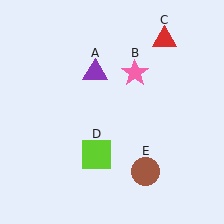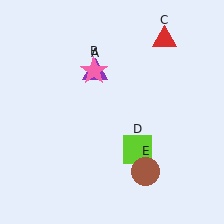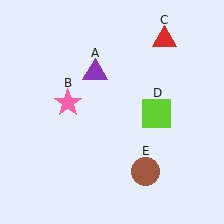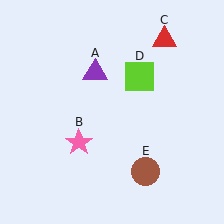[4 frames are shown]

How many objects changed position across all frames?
2 objects changed position: pink star (object B), lime square (object D).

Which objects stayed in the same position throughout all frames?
Purple triangle (object A) and red triangle (object C) and brown circle (object E) remained stationary.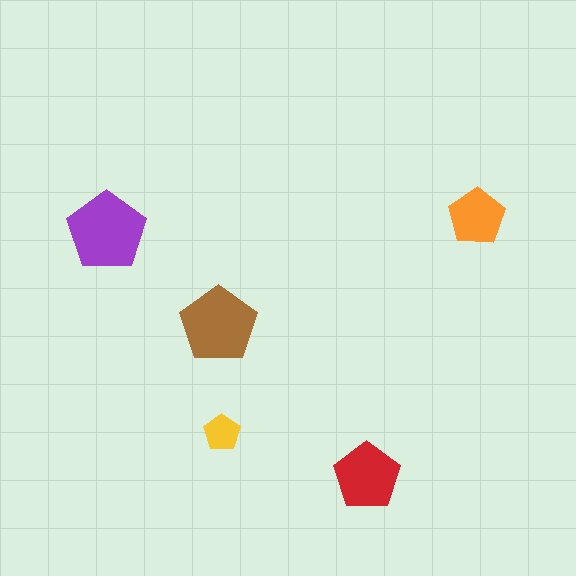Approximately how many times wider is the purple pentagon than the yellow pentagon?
About 2 times wider.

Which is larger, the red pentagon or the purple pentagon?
The purple one.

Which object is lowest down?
The red pentagon is bottommost.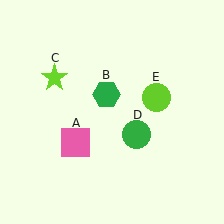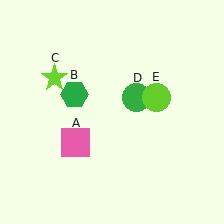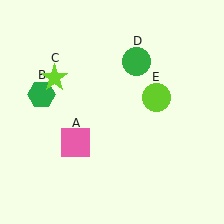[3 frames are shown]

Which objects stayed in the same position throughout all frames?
Pink square (object A) and lime star (object C) and lime circle (object E) remained stationary.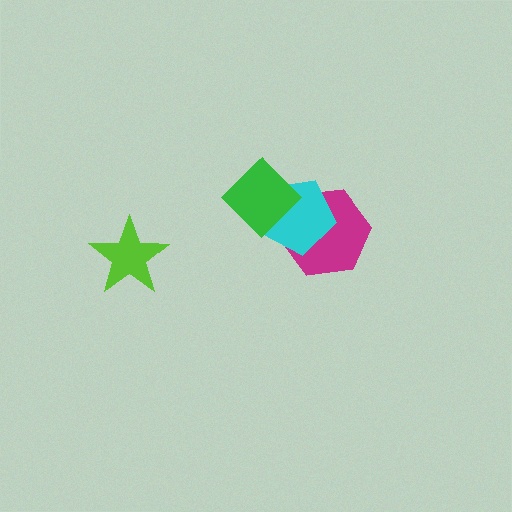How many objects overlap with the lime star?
0 objects overlap with the lime star.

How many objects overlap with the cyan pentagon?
2 objects overlap with the cyan pentagon.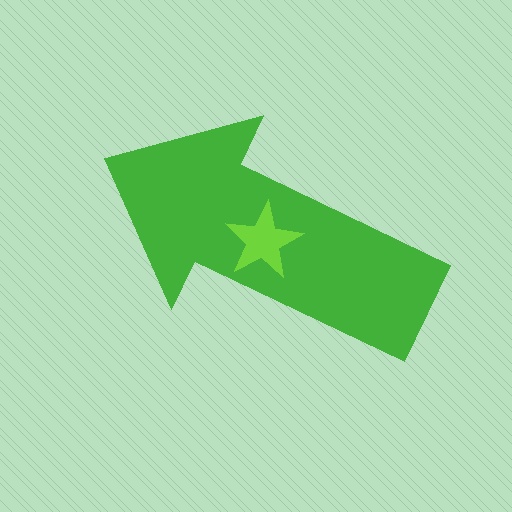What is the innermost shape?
The lime star.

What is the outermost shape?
The green arrow.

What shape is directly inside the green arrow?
The lime star.